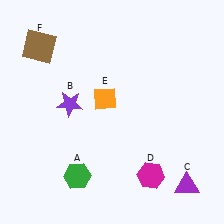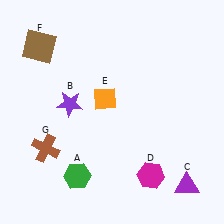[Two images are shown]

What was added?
A brown cross (G) was added in Image 2.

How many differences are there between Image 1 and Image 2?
There is 1 difference between the two images.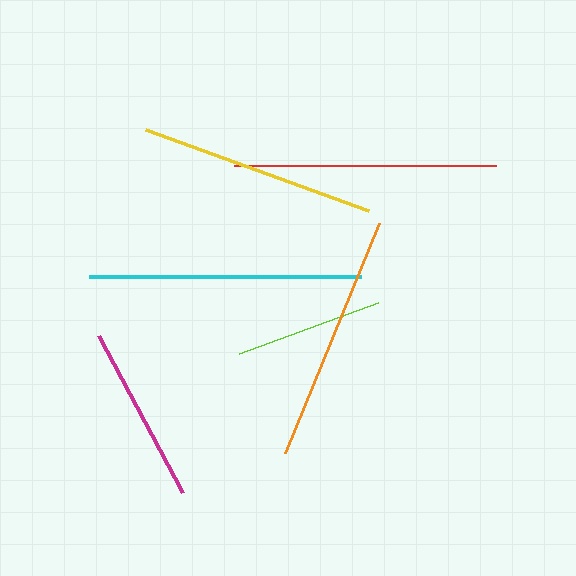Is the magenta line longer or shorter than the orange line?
The orange line is longer than the magenta line.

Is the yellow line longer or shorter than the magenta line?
The yellow line is longer than the magenta line.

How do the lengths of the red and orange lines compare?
The red and orange lines are approximately the same length.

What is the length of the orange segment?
The orange segment is approximately 249 pixels long.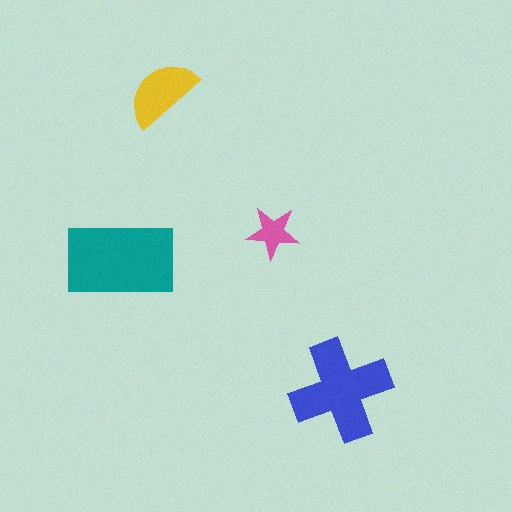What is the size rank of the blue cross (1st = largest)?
2nd.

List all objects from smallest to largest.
The pink star, the yellow semicircle, the blue cross, the teal rectangle.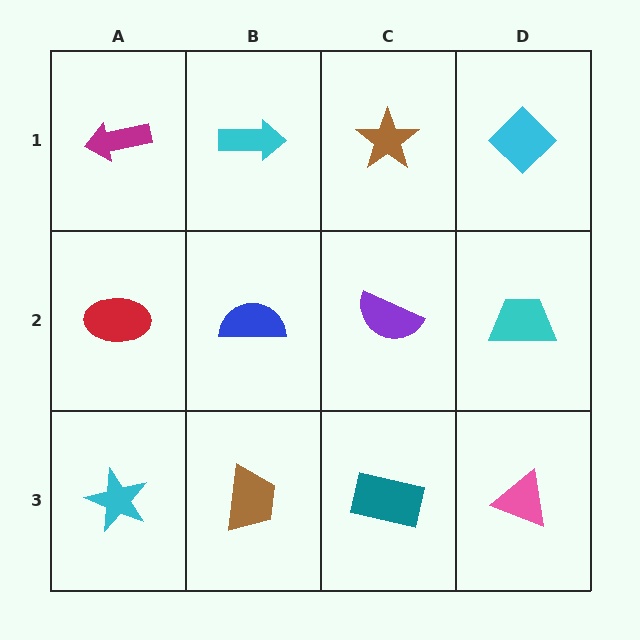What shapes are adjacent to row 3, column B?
A blue semicircle (row 2, column B), a cyan star (row 3, column A), a teal rectangle (row 3, column C).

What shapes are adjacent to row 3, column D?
A cyan trapezoid (row 2, column D), a teal rectangle (row 3, column C).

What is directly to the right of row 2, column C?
A cyan trapezoid.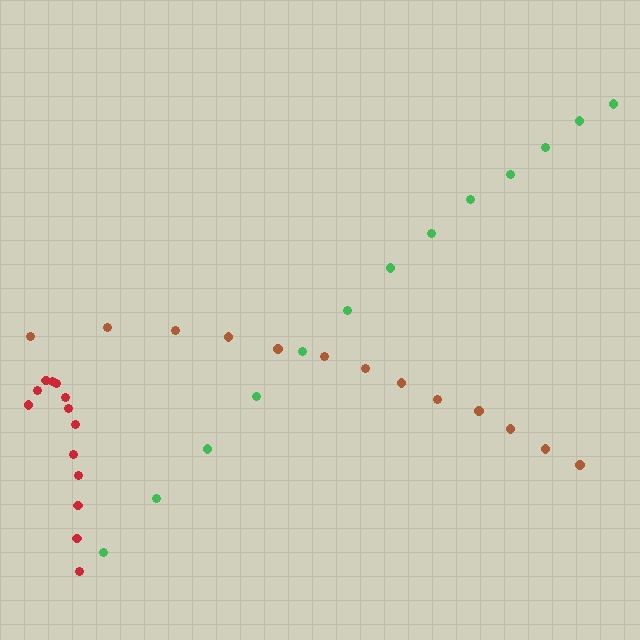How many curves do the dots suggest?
There are 3 distinct paths.